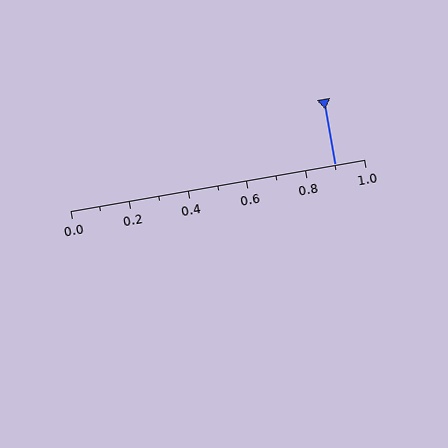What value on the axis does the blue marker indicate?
The marker indicates approximately 0.9.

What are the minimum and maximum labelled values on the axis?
The axis runs from 0.0 to 1.0.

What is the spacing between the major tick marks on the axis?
The major ticks are spaced 0.2 apart.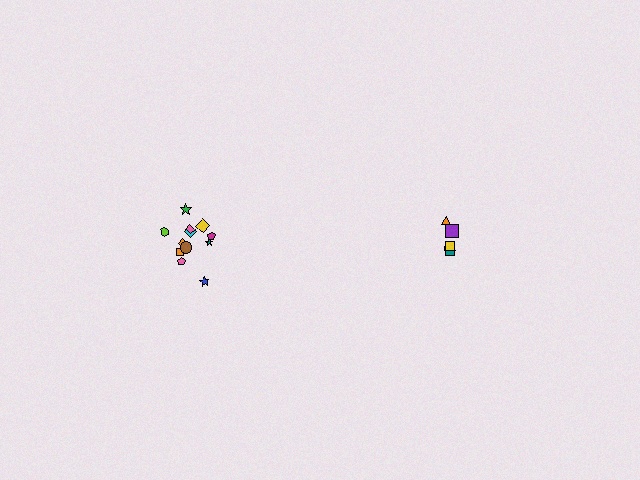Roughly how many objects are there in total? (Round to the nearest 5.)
Roughly 15 objects in total.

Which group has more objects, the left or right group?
The left group.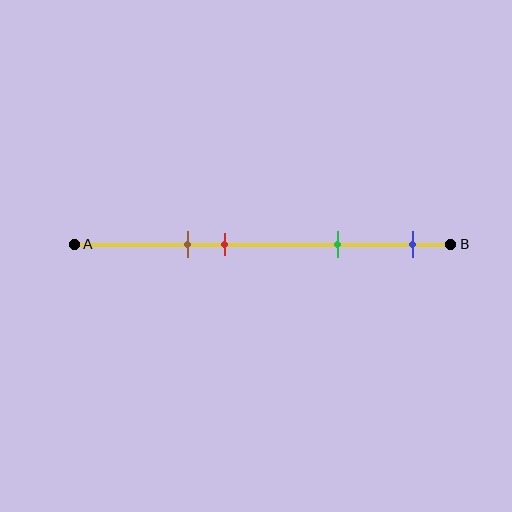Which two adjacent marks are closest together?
The brown and red marks are the closest adjacent pair.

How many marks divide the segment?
There are 4 marks dividing the segment.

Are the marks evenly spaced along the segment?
No, the marks are not evenly spaced.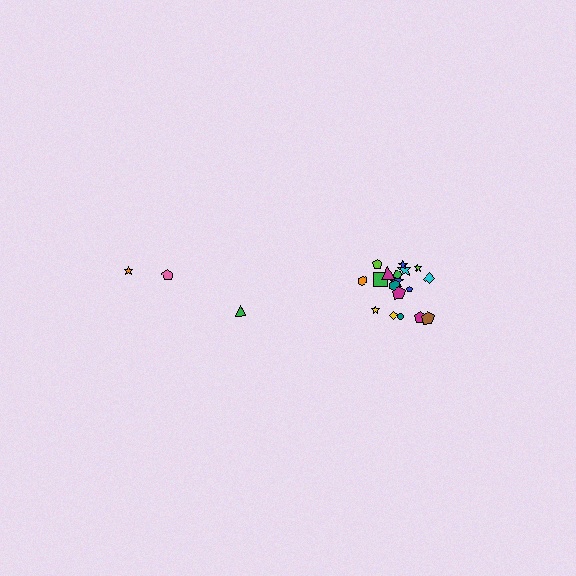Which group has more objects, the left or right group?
The right group.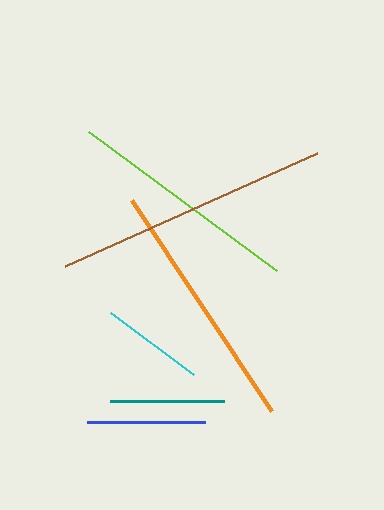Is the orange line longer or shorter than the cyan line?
The orange line is longer than the cyan line.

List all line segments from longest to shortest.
From longest to shortest: brown, orange, lime, blue, teal, cyan.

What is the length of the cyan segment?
The cyan segment is approximately 104 pixels long.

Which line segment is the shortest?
The cyan line is the shortest at approximately 104 pixels.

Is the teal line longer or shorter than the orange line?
The orange line is longer than the teal line.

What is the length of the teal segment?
The teal segment is approximately 114 pixels long.